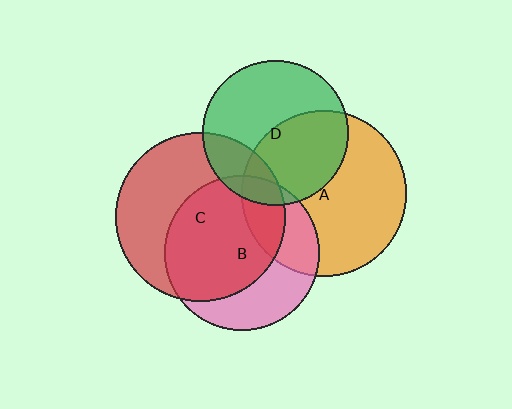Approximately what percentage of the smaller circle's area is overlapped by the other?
Approximately 65%.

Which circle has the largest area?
Circle C (red).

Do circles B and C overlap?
Yes.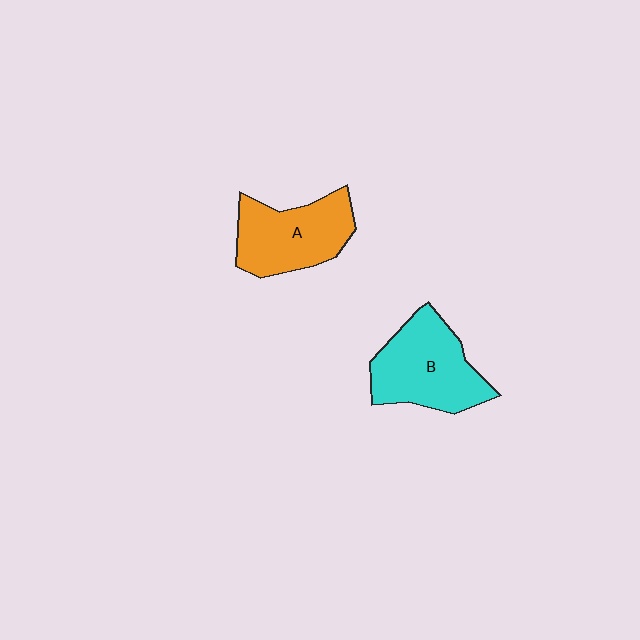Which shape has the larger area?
Shape B (cyan).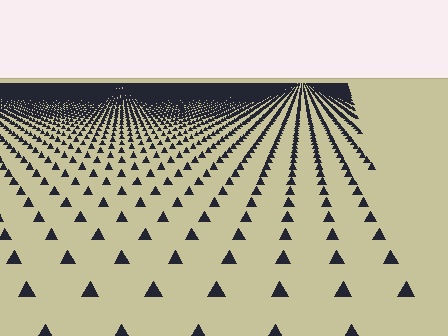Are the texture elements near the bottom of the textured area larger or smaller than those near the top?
Larger. Near the bottom, elements are closer to the viewer and appear at a bigger on-screen size.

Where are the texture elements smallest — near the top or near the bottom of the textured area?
Near the top.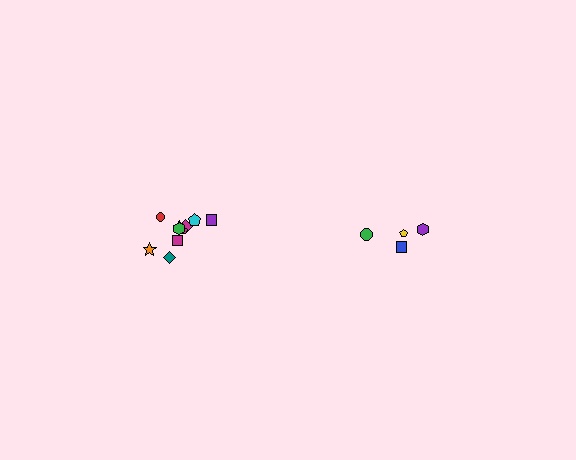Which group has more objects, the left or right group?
The left group.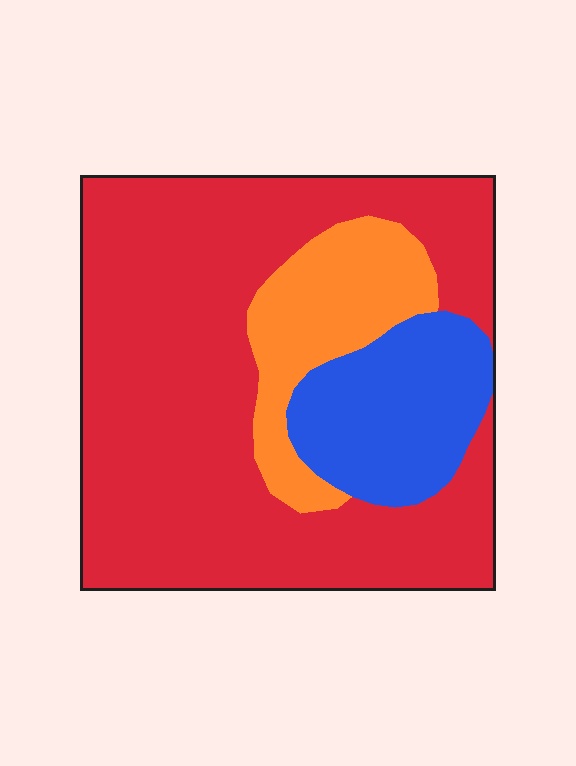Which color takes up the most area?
Red, at roughly 70%.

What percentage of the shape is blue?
Blue takes up between a sixth and a third of the shape.